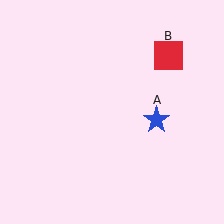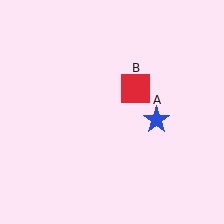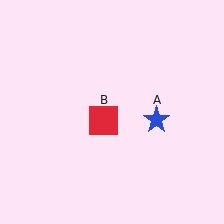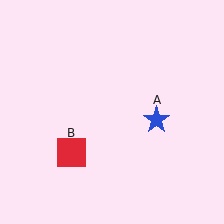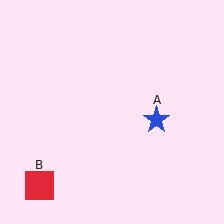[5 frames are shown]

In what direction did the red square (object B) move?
The red square (object B) moved down and to the left.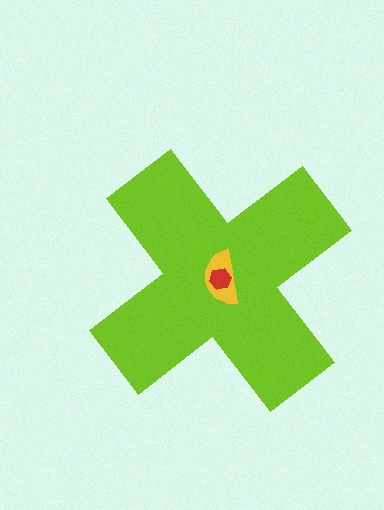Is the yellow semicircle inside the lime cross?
Yes.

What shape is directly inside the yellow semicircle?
The red hexagon.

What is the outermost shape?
The lime cross.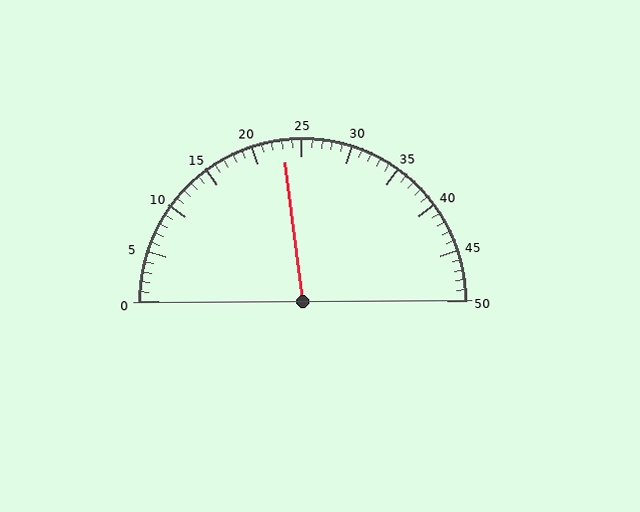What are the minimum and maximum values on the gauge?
The gauge ranges from 0 to 50.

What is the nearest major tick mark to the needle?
The nearest major tick mark is 25.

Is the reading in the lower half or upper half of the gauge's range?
The reading is in the lower half of the range (0 to 50).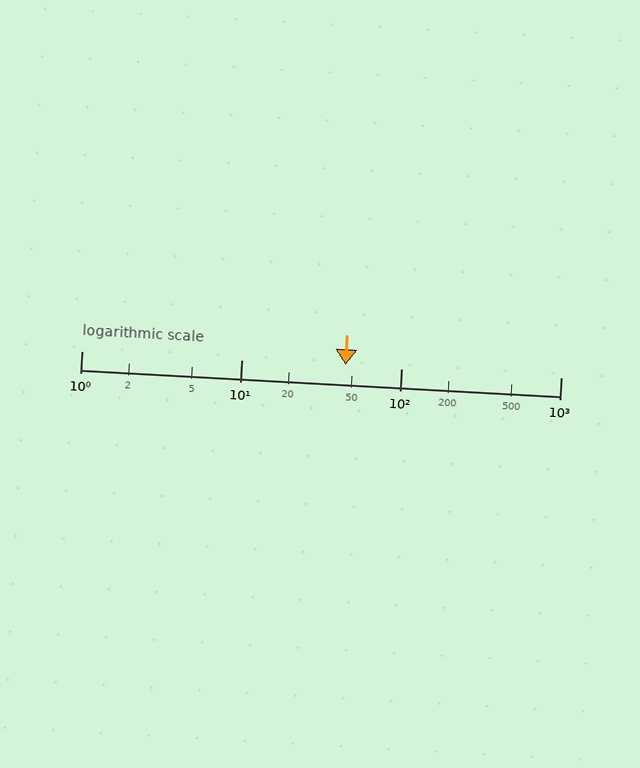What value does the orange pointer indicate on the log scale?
The pointer indicates approximately 45.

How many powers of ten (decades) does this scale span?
The scale spans 3 decades, from 1 to 1000.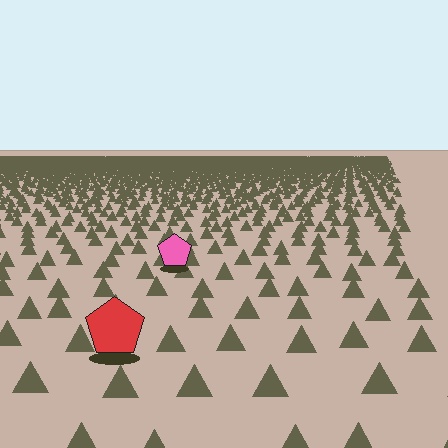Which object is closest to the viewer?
The red pentagon is closest. The texture marks near it are larger and more spread out.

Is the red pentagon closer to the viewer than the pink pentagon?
Yes. The red pentagon is closer — you can tell from the texture gradient: the ground texture is coarser near it.